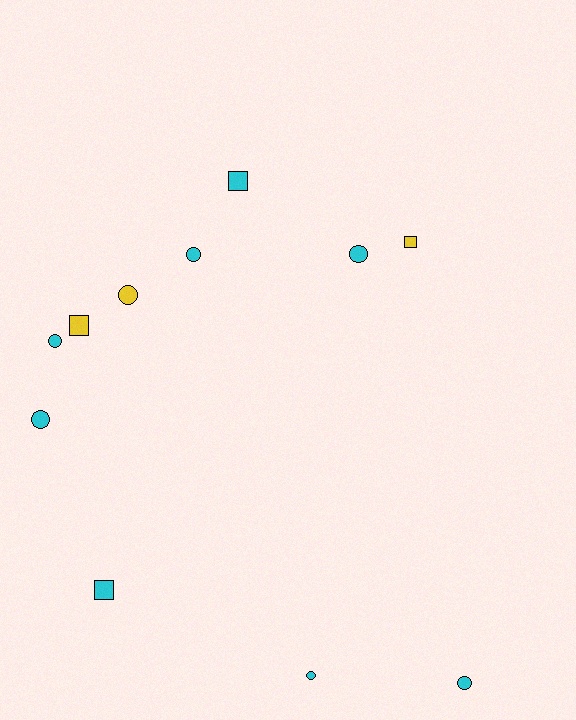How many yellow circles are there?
There is 1 yellow circle.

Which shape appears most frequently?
Circle, with 7 objects.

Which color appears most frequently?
Cyan, with 8 objects.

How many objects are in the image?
There are 11 objects.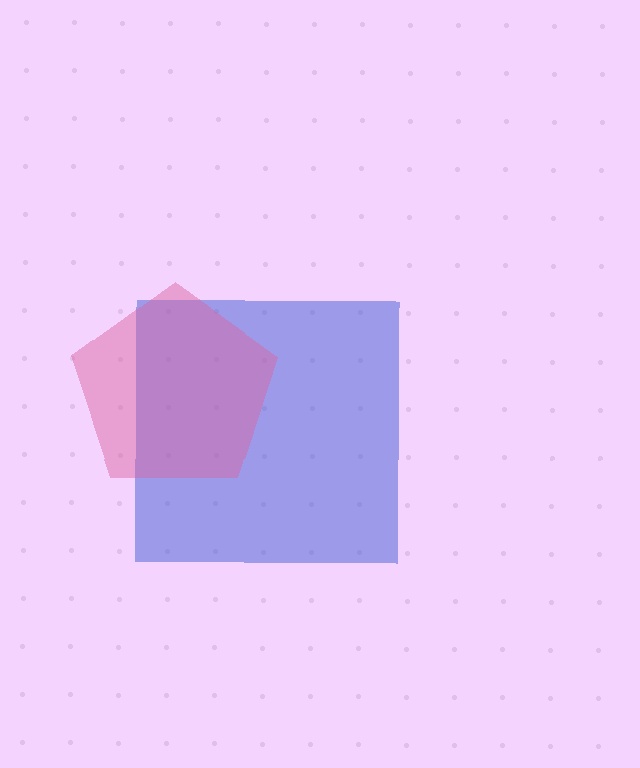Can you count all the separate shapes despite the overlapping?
Yes, there are 2 separate shapes.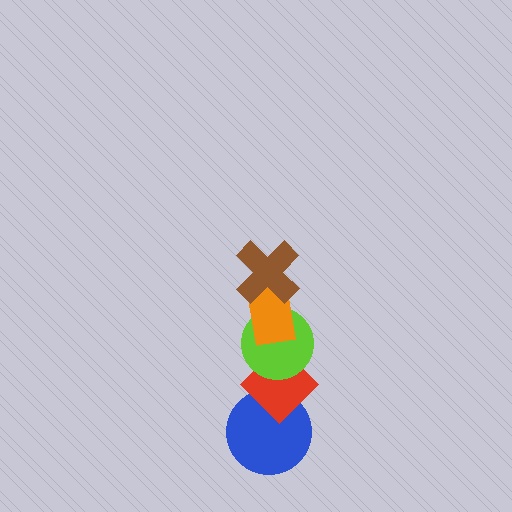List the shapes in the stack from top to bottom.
From top to bottom: the brown cross, the orange rectangle, the lime circle, the red diamond, the blue circle.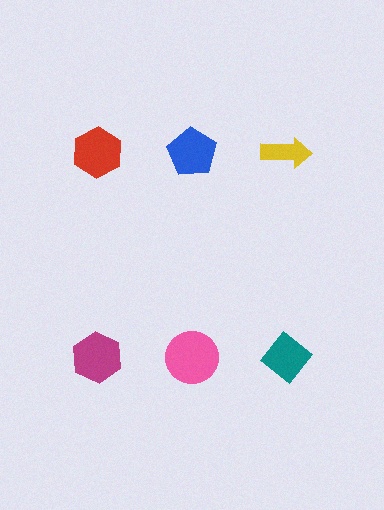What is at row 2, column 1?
A magenta hexagon.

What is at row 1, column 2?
A blue pentagon.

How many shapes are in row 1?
3 shapes.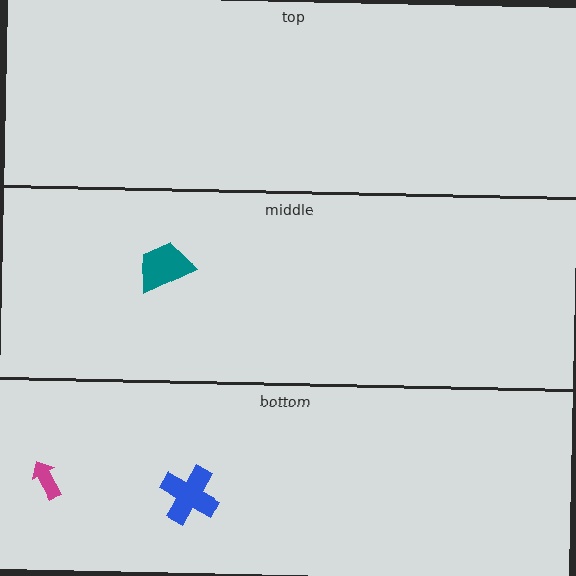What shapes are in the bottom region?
The blue cross, the magenta arrow.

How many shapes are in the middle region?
1.